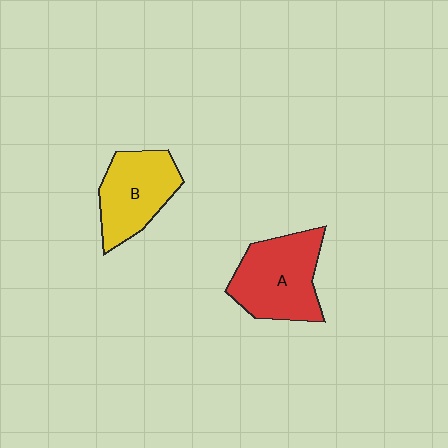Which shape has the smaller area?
Shape B (yellow).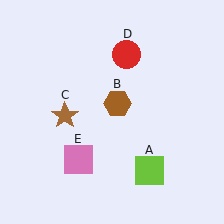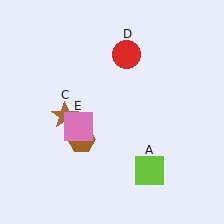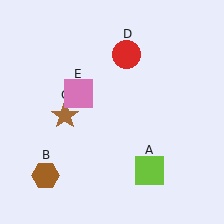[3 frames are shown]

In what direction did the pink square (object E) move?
The pink square (object E) moved up.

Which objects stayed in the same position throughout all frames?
Lime square (object A) and brown star (object C) and red circle (object D) remained stationary.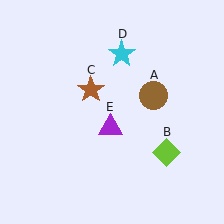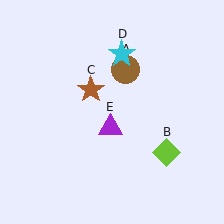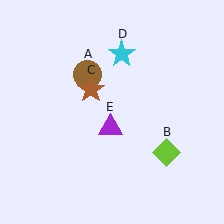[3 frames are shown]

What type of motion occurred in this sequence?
The brown circle (object A) rotated counterclockwise around the center of the scene.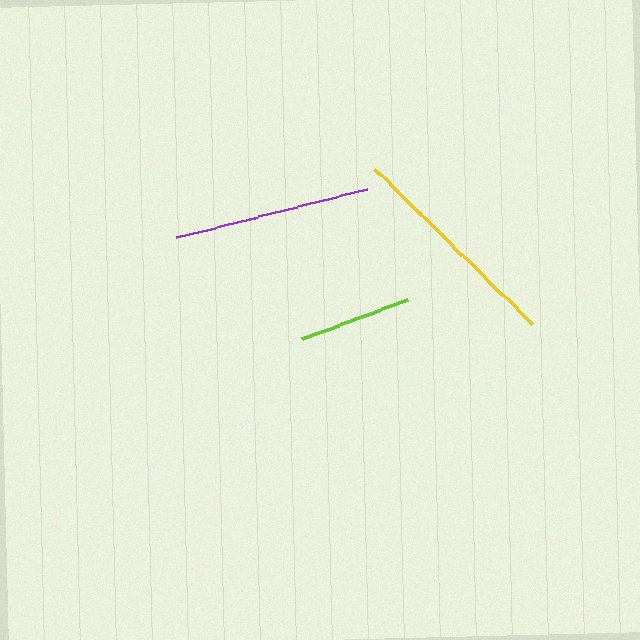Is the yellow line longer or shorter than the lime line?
The yellow line is longer than the lime line.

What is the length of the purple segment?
The purple segment is approximately 197 pixels long.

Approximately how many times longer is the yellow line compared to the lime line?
The yellow line is approximately 2.0 times the length of the lime line.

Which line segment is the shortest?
The lime line is the shortest at approximately 113 pixels.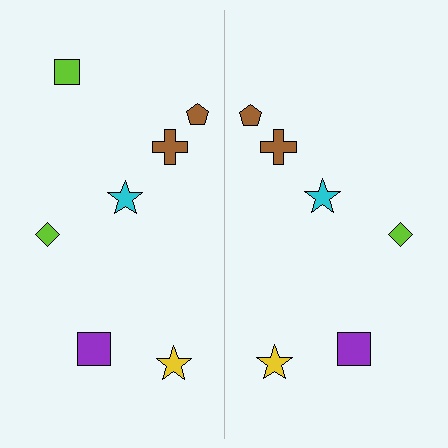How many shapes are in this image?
There are 13 shapes in this image.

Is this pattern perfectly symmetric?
No, the pattern is not perfectly symmetric. A lime square is missing from the right side.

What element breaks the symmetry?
A lime square is missing from the right side.